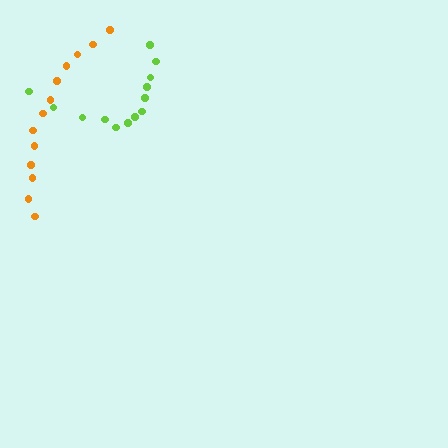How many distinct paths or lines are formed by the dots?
There are 2 distinct paths.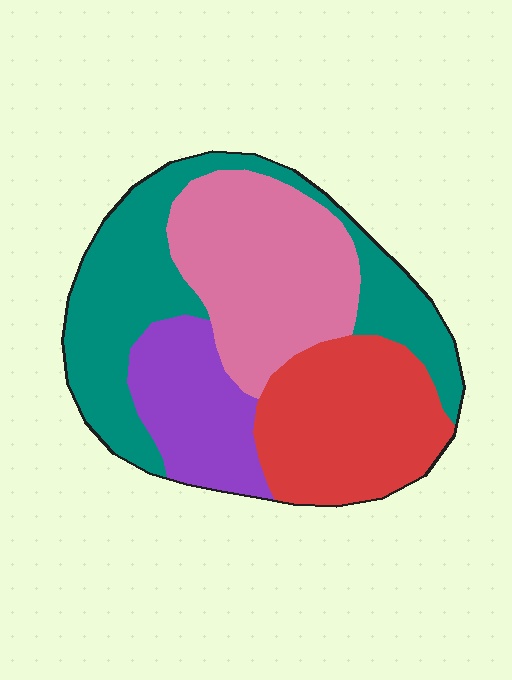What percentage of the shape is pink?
Pink covers 28% of the shape.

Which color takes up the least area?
Purple, at roughly 15%.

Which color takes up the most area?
Teal, at roughly 30%.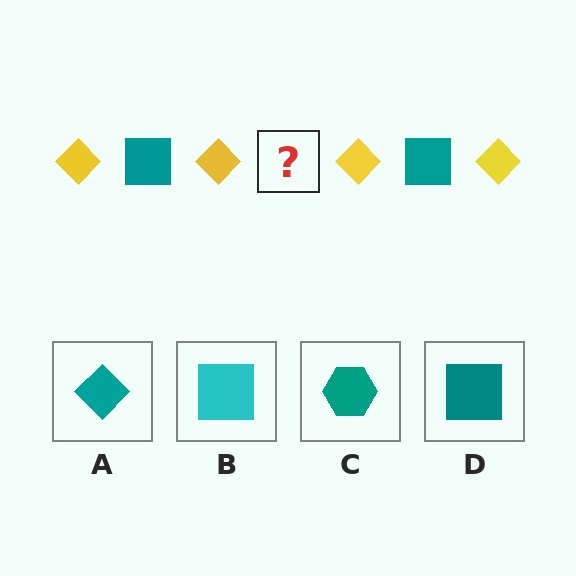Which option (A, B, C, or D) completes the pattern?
D.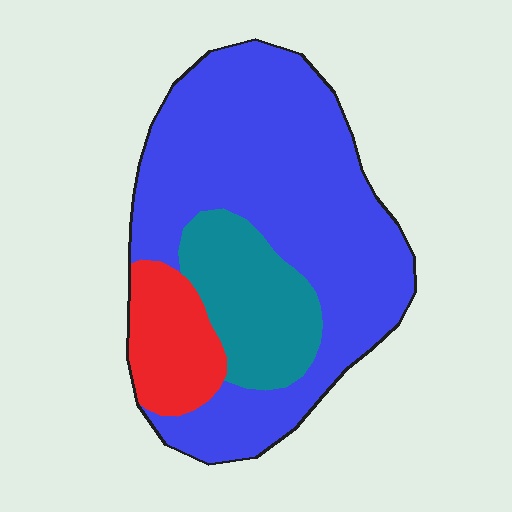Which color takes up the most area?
Blue, at roughly 65%.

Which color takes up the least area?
Red, at roughly 15%.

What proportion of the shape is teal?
Teal covers about 20% of the shape.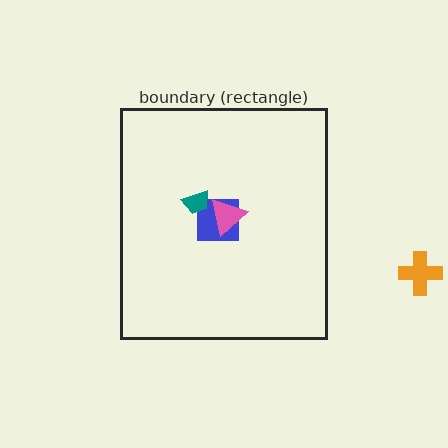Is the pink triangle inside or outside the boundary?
Inside.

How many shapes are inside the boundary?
3 inside, 1 outside.